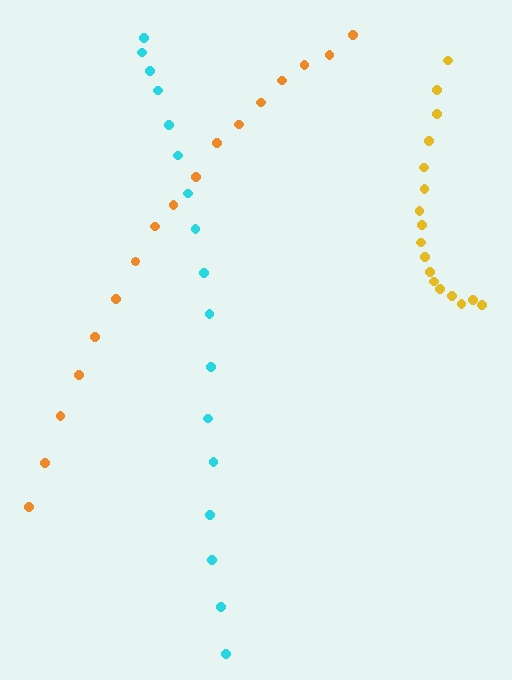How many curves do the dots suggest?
There are 3 distinct paths.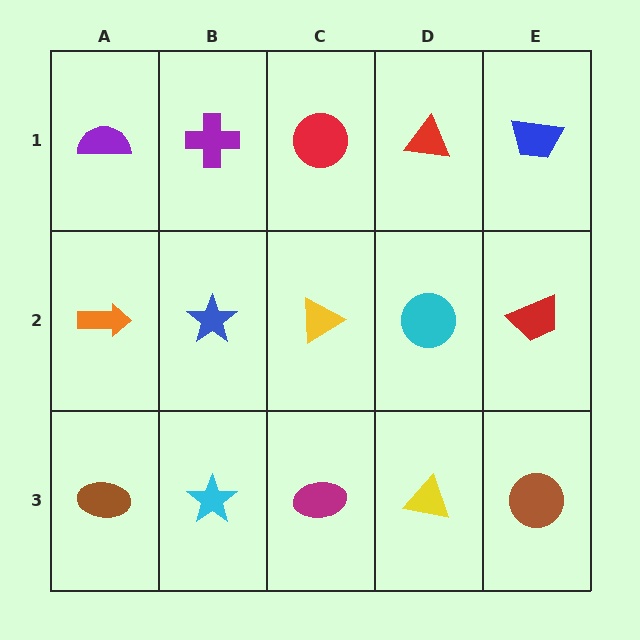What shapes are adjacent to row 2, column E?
A blue trapezoid (row 1, column E), a brown circle (row 3, column E), a cyan circle (row 2, column D).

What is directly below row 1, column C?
A yellow triangle.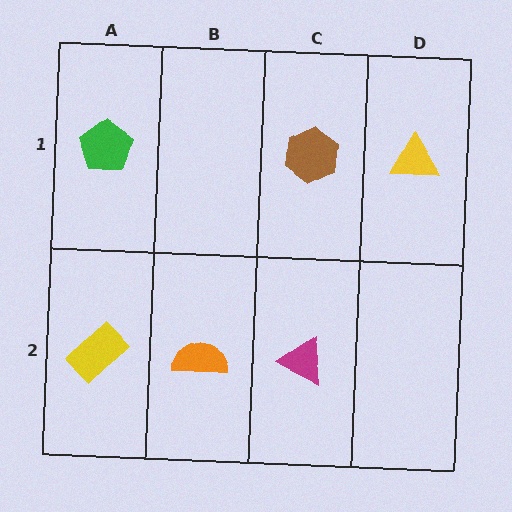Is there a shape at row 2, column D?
No, that cell is empty.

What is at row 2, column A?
A yellow rectangle.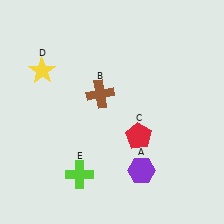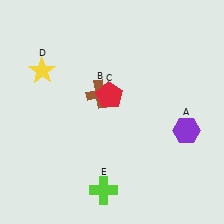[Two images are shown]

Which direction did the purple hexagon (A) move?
The purple hexagon (A) moved right.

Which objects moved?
The objects that moved are: the purple hexagon (A), the red pentagon (C), the lime cross (E).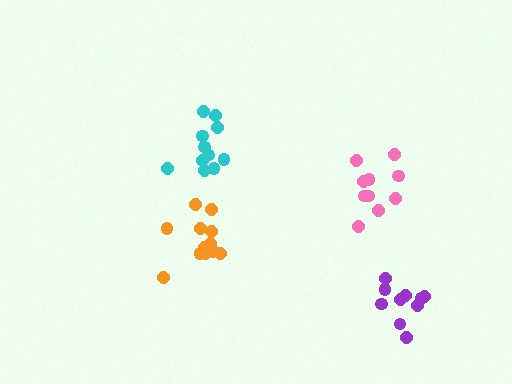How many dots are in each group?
Group 1: 11 dots, Group 2: 10 dots, Group 3: 12 dots, Group 4: 10 dots (43 total).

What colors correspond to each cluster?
The clusters are colored: cyan, pink, orange, purple.